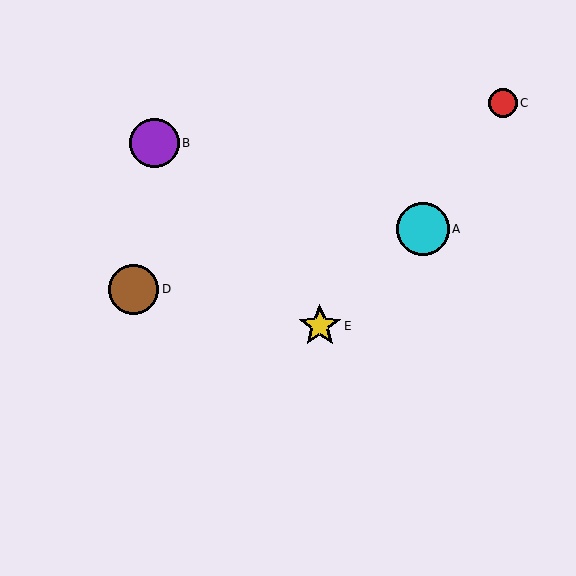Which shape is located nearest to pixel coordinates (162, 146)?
The purple circle (labeled B) at (155, 143) is nearest to that location.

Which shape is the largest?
The cyan circle (labeled A) is the largest.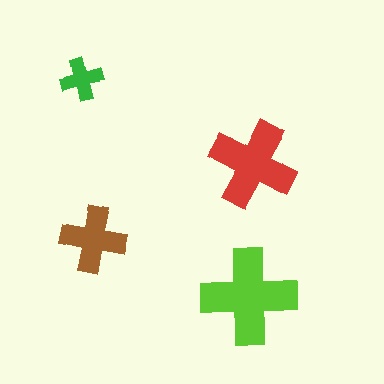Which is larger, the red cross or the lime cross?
The lime one.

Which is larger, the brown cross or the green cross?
The brown one.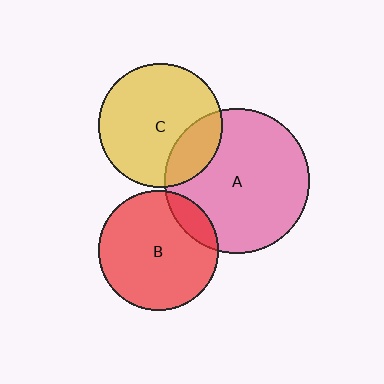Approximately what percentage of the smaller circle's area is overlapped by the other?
Approximately 20%.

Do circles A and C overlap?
Yes.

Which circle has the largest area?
Circle A (pink).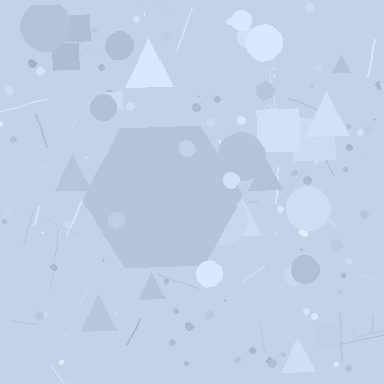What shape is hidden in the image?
A hexagon is hidden in the image.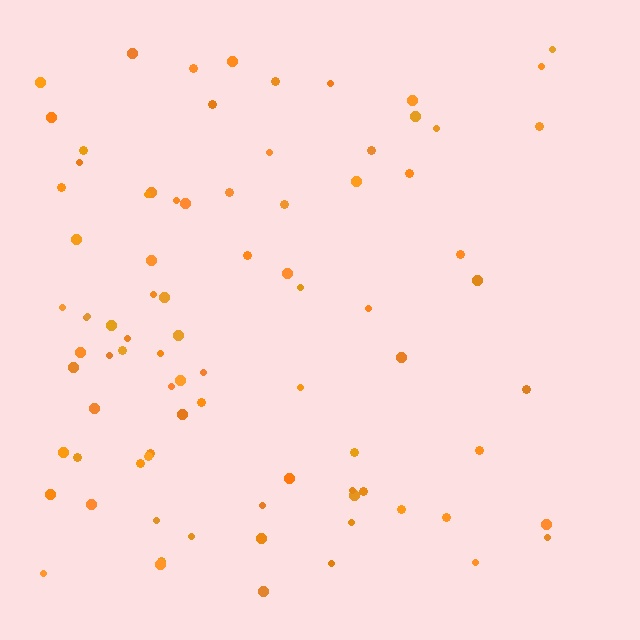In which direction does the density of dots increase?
From right to left, with the left side densest.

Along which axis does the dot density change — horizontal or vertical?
Horizontal.